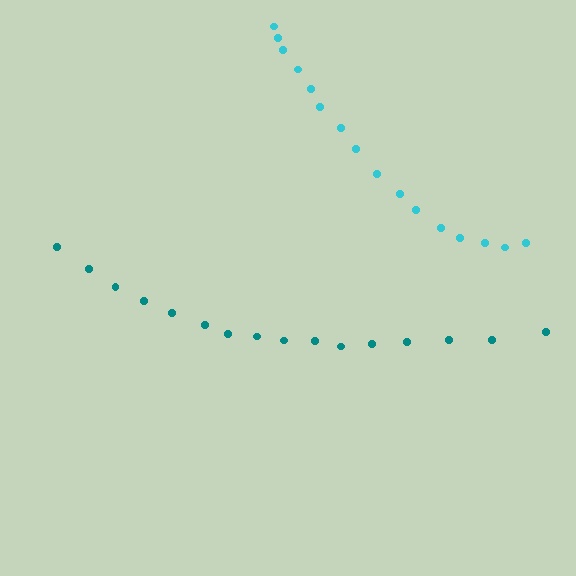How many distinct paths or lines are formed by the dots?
There are 2 distinct paths.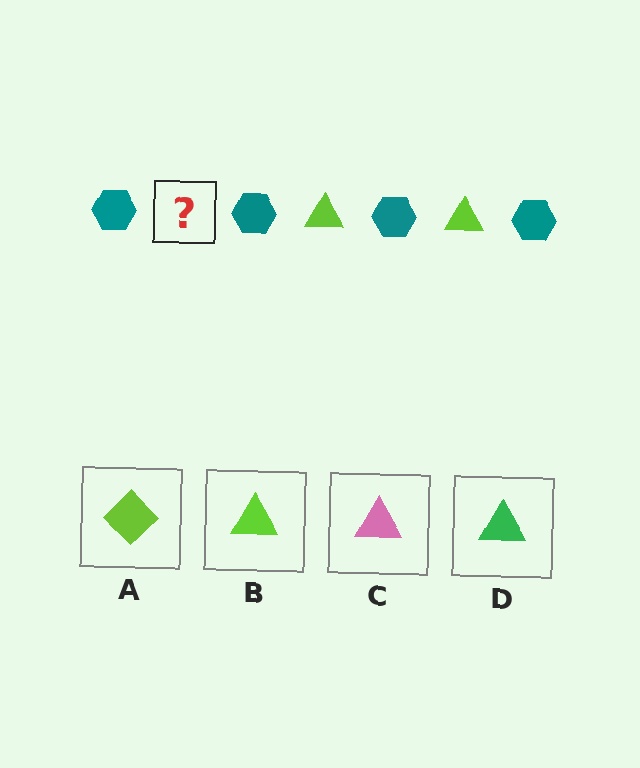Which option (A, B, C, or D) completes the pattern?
B.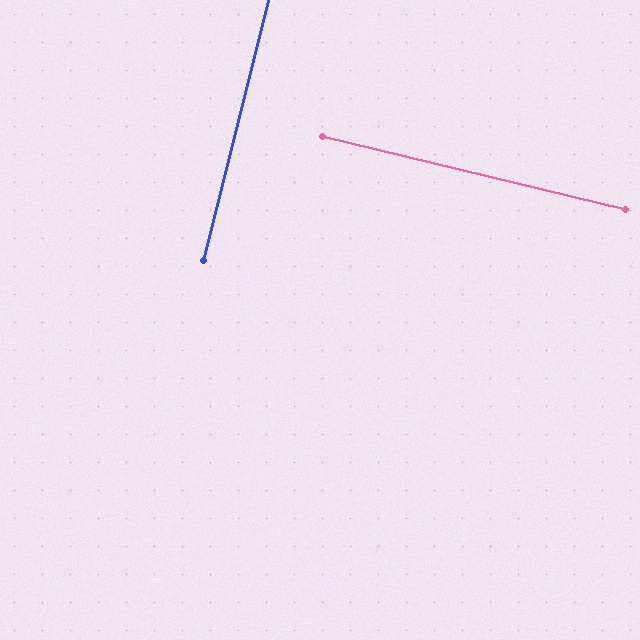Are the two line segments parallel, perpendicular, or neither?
Perpendicular — they meet at approximately 90°.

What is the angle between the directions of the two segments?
Approximately 90 degrees.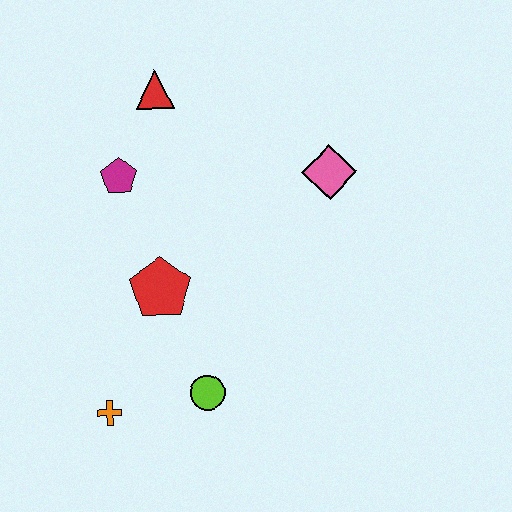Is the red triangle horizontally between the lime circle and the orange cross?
Yes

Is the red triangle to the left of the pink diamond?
Yes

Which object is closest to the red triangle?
The magenta pentagon is closest to the red triangle.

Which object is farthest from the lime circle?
The red triangle is farthest from the lime circle.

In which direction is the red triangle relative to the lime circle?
The red triangle is above the lime circle.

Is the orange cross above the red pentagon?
No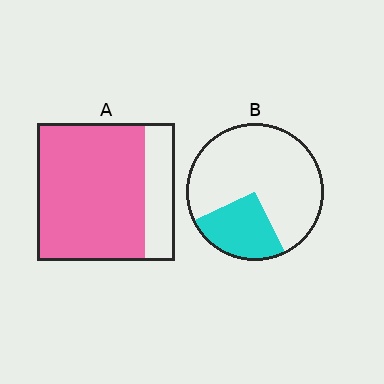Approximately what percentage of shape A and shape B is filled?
A is approximately 80% and B is approximately 25%.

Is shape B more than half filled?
No.